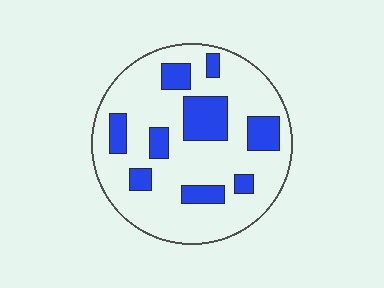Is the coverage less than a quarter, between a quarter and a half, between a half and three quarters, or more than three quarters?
Less than a quarter.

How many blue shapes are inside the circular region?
9.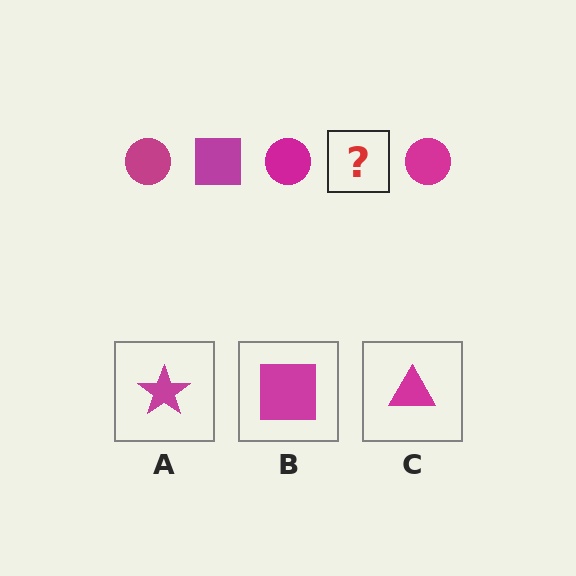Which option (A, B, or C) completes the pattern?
B.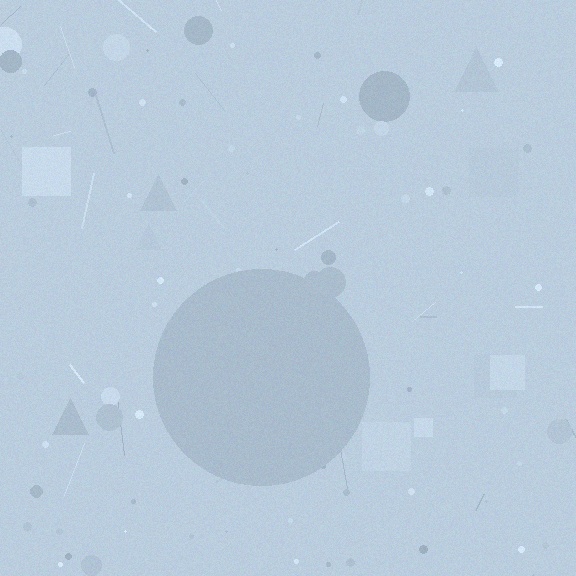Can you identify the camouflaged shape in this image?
The camouflaged shape is a circle.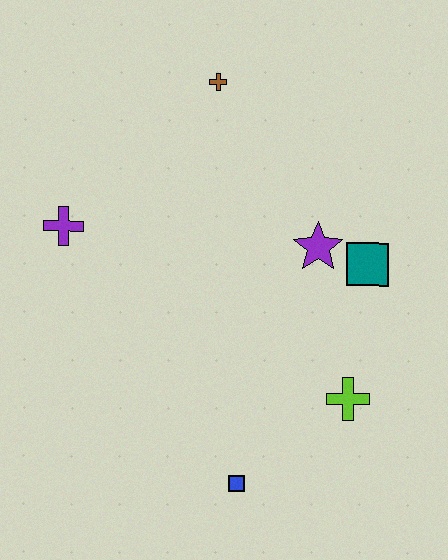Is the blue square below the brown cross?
Yes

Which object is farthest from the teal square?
The purple cross is farthest from the teal square.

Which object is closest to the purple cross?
The brown cross is closest to the purple cross.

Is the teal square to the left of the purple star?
No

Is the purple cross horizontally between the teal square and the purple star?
No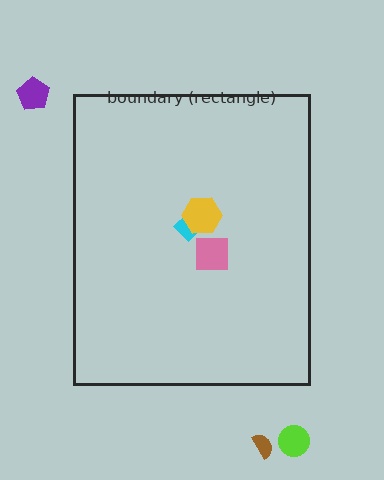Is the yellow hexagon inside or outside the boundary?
Inside.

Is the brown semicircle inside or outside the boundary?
Outside.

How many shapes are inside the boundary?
3 inside, 3 outside.